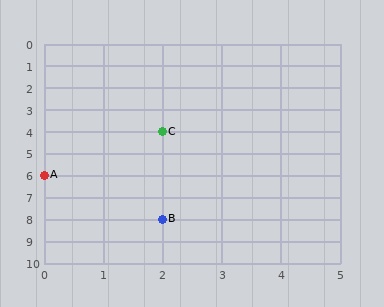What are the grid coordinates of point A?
Point A is at grid coordinates (0, 6).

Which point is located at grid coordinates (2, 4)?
Point C is at (2, 4).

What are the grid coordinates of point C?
Point C is at grid coordinates (2, 4).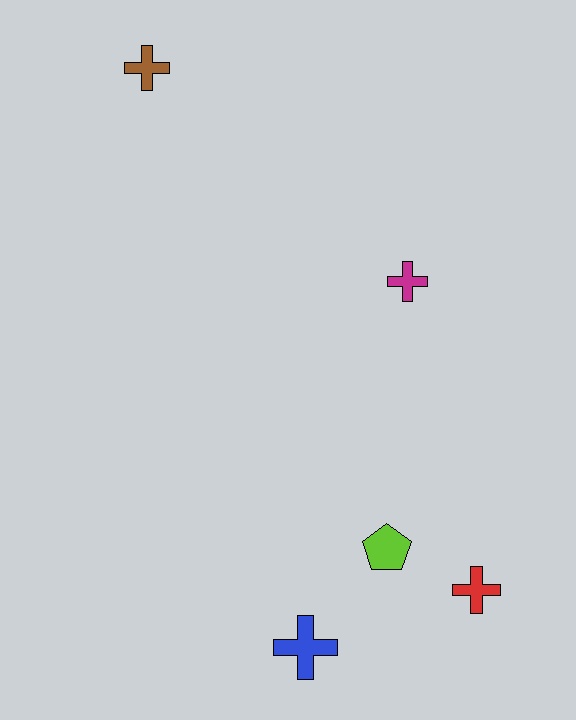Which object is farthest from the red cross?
The brown cross is farthest from the red cross.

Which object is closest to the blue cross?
The lime pentagon is closest to the blue cross.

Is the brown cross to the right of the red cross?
No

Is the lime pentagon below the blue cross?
No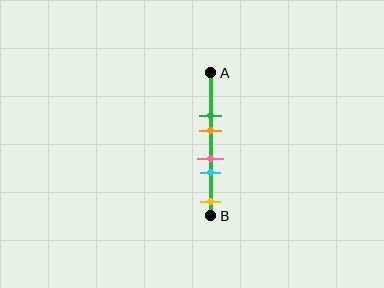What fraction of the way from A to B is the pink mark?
The pink mark is approximately 60% (0.6) of the way from A to B.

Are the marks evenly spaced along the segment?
No, the marks are not evenly spaced.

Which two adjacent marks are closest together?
The pink and cyan marks are the closest adjacent pair.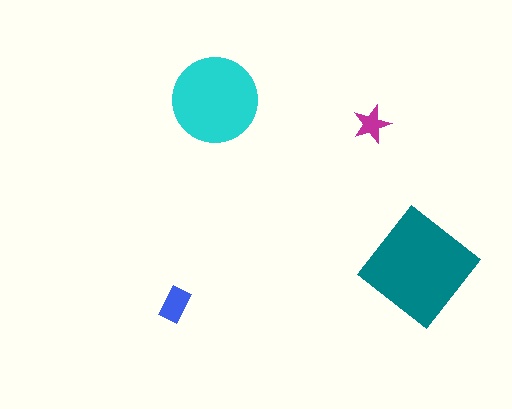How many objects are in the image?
There are 4 objects in the image.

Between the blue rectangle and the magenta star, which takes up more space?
The blue rectangle.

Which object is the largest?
The teal diamond.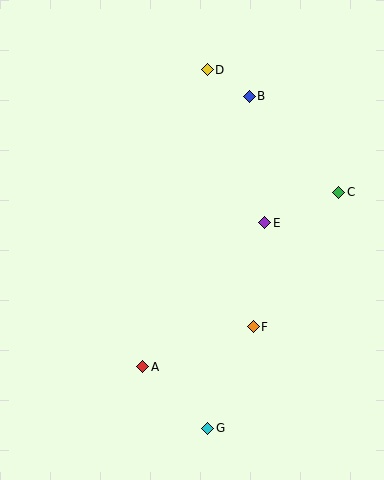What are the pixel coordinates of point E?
Point E is at (265, 223).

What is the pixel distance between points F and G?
The distance between F and G is 111 pixels.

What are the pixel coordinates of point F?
Point F is at (253, 327).